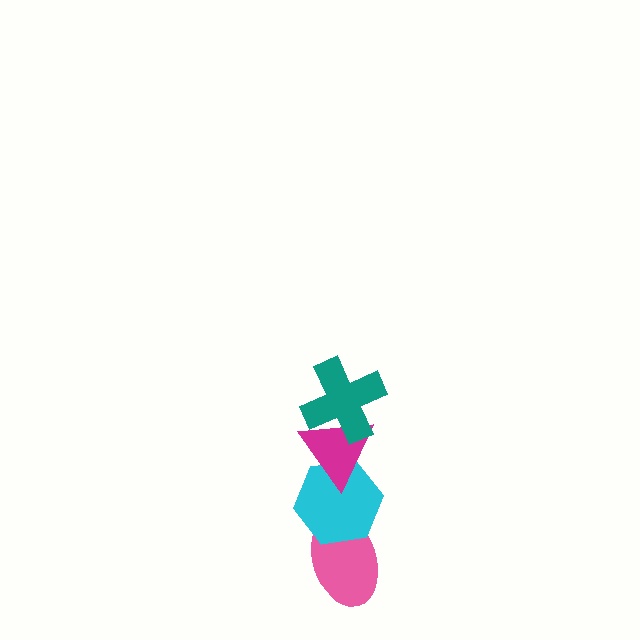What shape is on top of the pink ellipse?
The cyan hexagon is on top of the pink ellipse.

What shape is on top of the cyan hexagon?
The magenta triangle is on top of the cyan hexagon.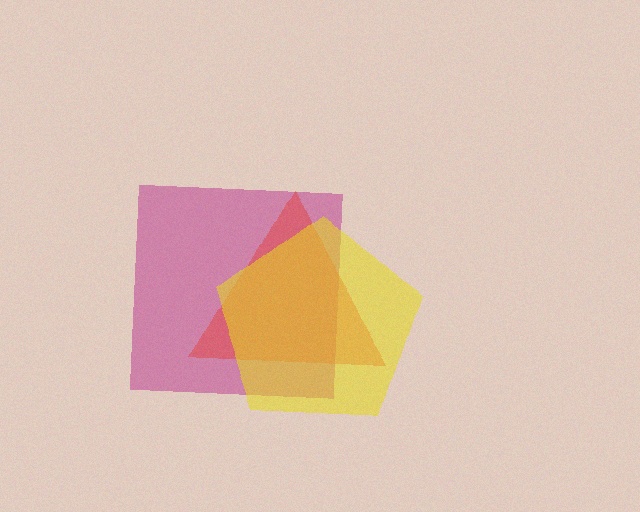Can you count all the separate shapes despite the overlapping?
Yes, there are 3 separate shapes.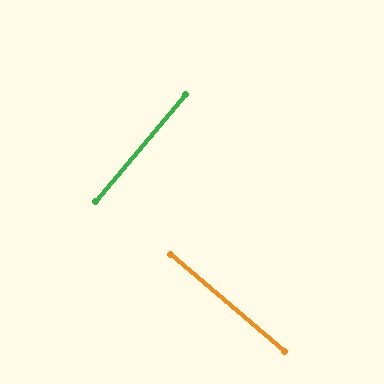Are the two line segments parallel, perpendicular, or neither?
Perpendicular — they meet at approximately 90°.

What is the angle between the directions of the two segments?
Approximately 90 degrees.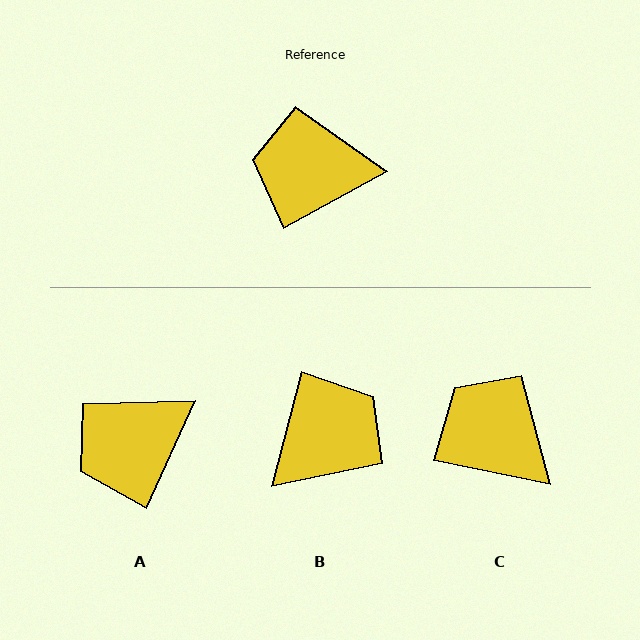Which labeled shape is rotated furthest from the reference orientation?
B, about 133 degrees away.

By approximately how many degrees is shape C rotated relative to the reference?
Approximately 40 degrees clockwise.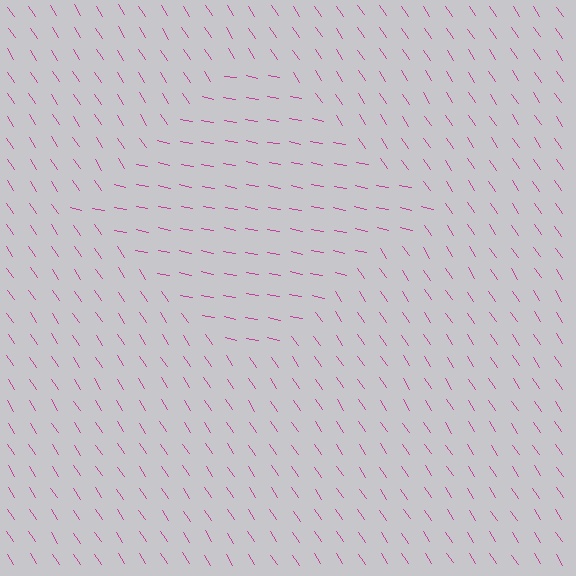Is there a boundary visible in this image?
Yes, there is a texture boundary formed by a change in line orientation.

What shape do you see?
I see a diamond.